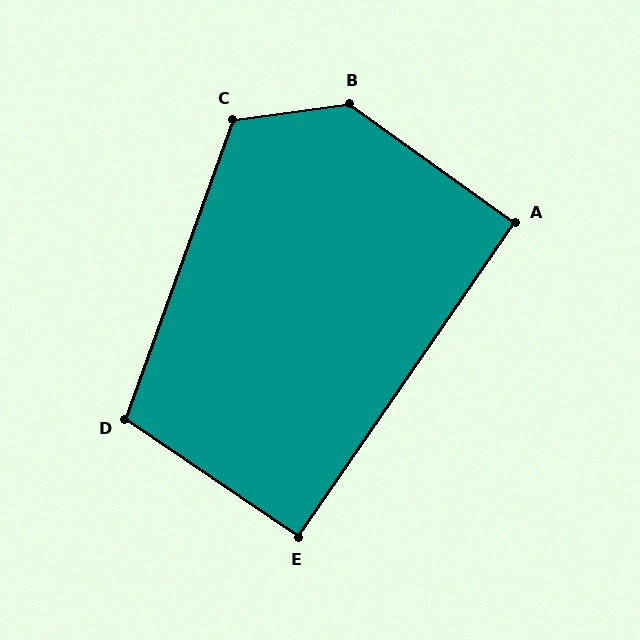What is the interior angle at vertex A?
Approximately 91 degrees (approximately right).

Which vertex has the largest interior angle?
B, at approximately 136 degrees.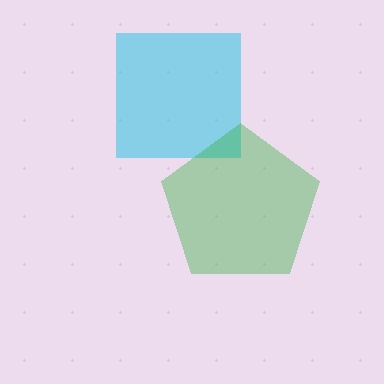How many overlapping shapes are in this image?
There are 2 overlapping shapes in the image.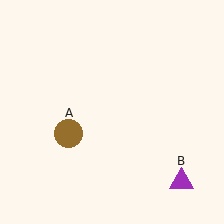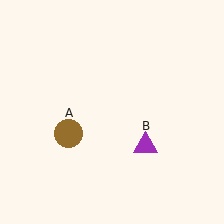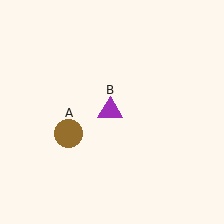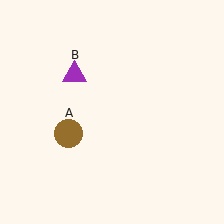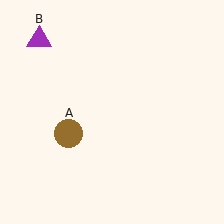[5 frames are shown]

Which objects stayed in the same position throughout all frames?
Brown circle (object A) remained stationary.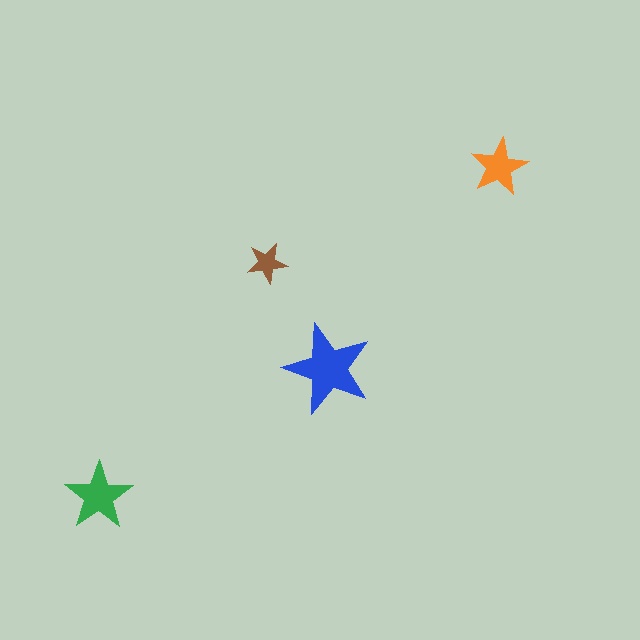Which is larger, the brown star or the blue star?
The blue one.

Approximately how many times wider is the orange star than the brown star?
About 1.5 times wider.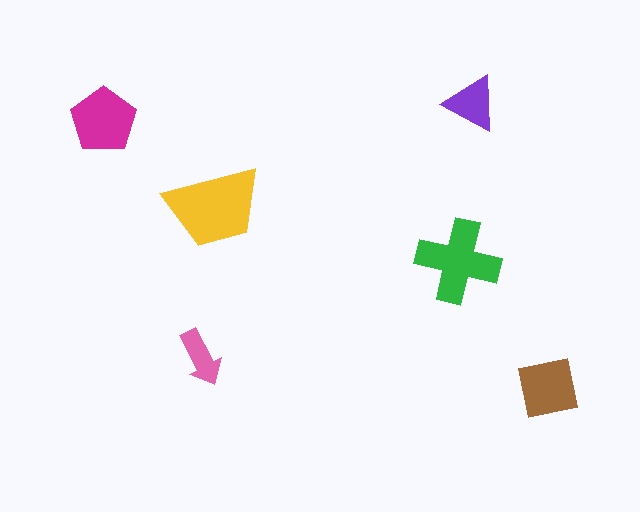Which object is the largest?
The yellow trapezoid.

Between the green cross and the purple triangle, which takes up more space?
The green cross.